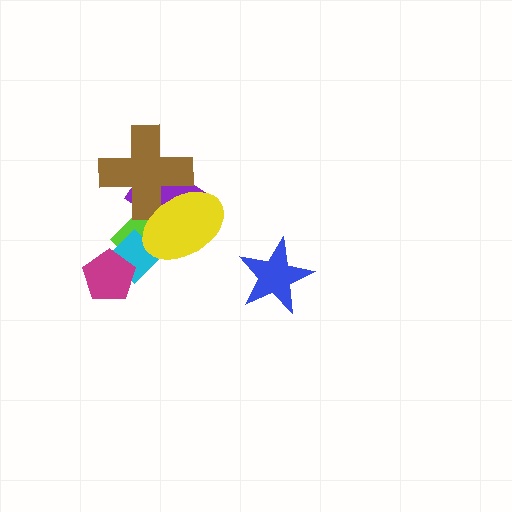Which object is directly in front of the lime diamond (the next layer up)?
The cyan diamond is directly in front of the lime diamond.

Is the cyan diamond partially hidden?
Yes, it is partially covered by another shape.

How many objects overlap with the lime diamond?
5 objects overlap with the lime diamond.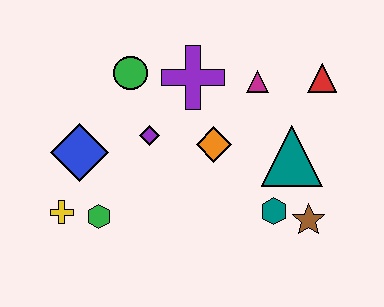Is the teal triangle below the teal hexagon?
No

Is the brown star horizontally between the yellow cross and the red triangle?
Yes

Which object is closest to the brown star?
The teal hexagon is closest to the brown star.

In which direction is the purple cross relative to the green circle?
The purple cross is to the right of the green circle.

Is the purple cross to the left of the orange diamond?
Yes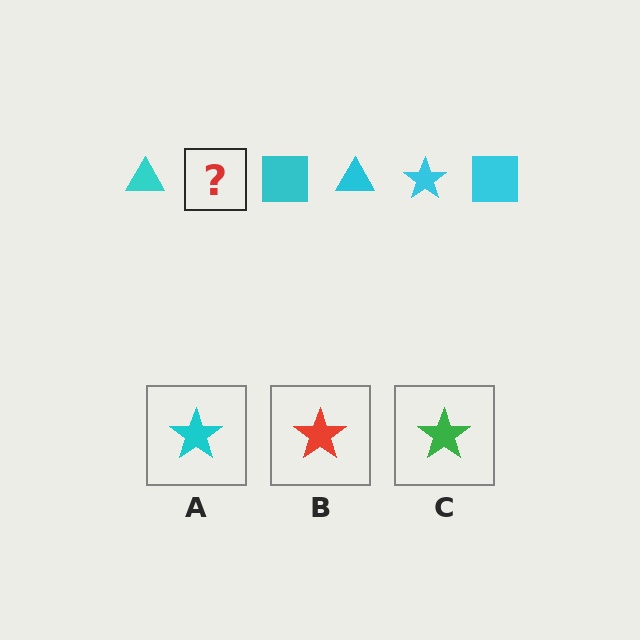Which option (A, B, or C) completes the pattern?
A.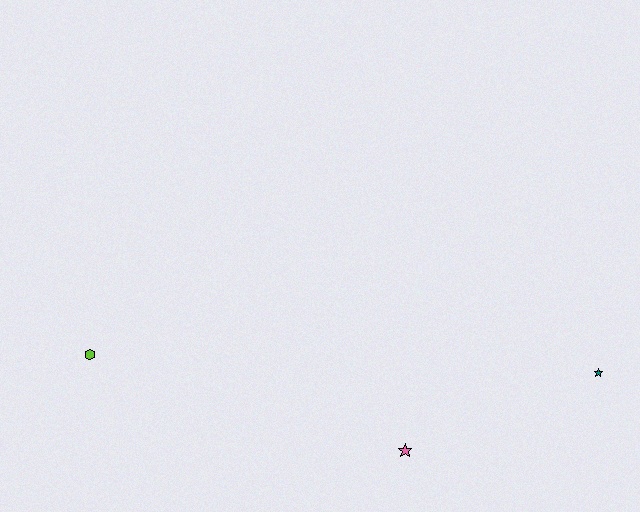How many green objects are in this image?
There are no green objects.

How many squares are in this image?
There are no squares.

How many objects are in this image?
There are 3 objects.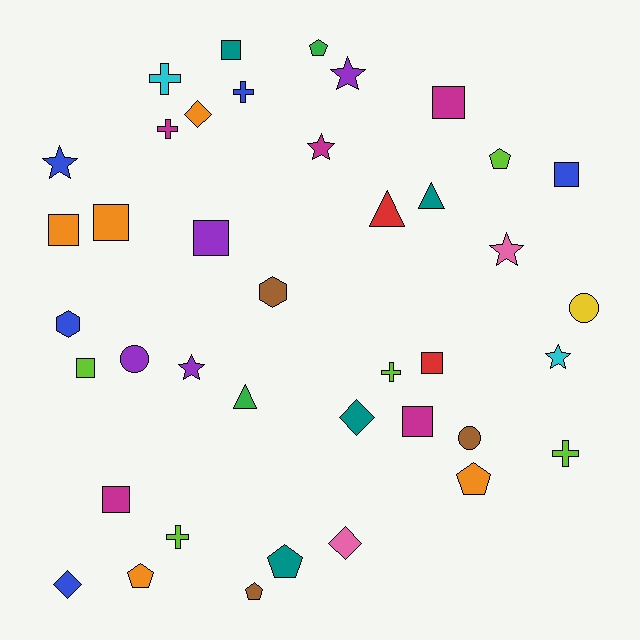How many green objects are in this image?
There are 2 green objects.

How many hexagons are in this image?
There are 2 hexagons.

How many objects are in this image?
There are 40 objects.